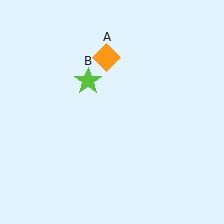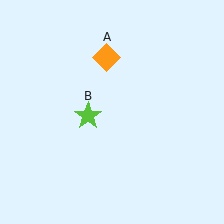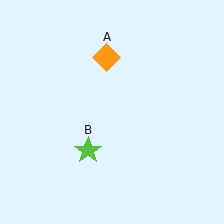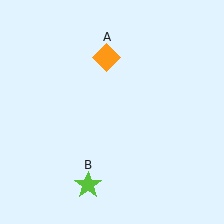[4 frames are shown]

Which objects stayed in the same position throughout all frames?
Orange diamond (object A) remained stationary.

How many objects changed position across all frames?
1 object changed position: lime star (object B).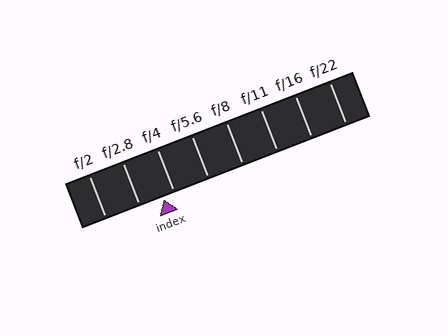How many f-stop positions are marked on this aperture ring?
There are 8 f-stop positions marked.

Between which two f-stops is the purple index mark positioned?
The index mark is between f/2.8 and f/4.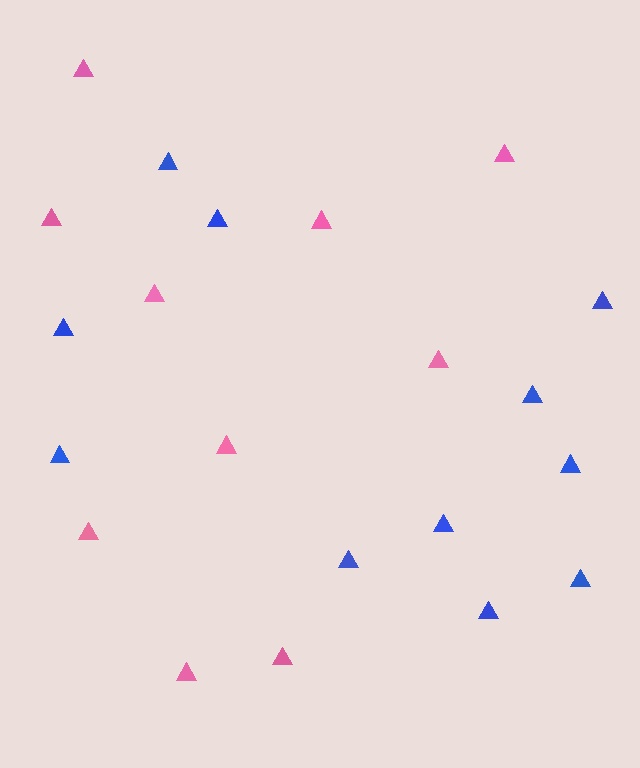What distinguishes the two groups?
There are 2 groups: one group of pink triangles (10) and one group of blue triangles (11).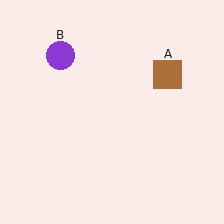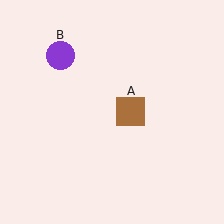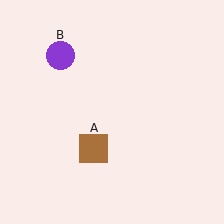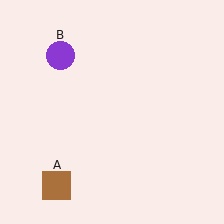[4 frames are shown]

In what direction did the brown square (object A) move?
The brown square (object A) moved down and to the left.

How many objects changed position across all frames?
1 object changed position: brown square (object A).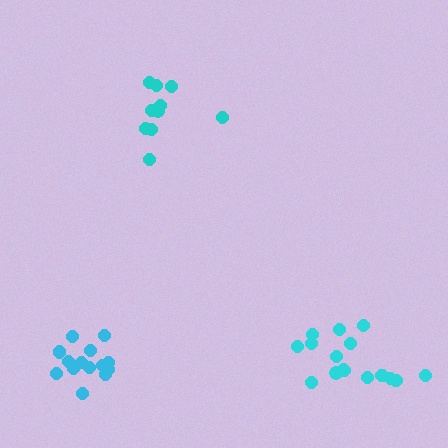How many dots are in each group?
Group 1: 16 dots, Group 2: 10 dots, Group 3: 14 dots (40 total).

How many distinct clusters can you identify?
There are 3 distinct clusters.